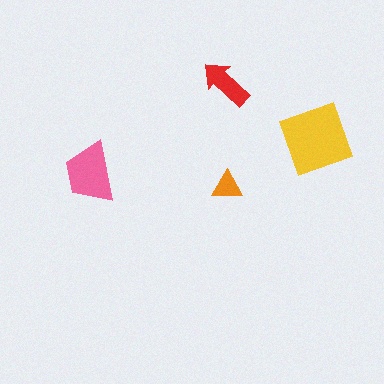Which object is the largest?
The yellow diamond.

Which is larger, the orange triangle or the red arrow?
The red arrow.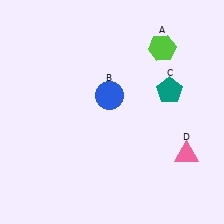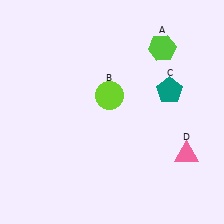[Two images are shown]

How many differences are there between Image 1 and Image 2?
There is 1 difference between the two images.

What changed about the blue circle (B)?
In Image 1, B is blue. In Image 2, it changed to lime.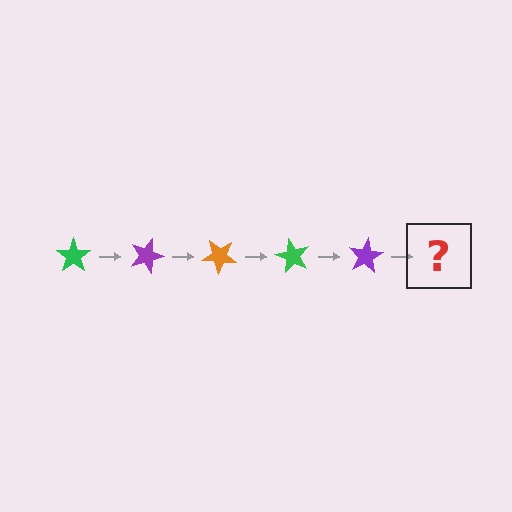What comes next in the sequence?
The next element should be an orange star, rotated 100 degrees from the start.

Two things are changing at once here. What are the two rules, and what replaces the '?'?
The two rules are that it rotates 20 degrees each step and the color cycles through green, purple, and orange. The '?' should be an orange star, rotated 100 degrees from the start.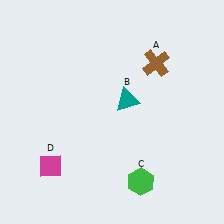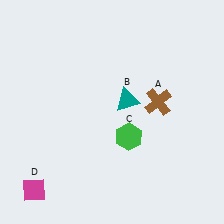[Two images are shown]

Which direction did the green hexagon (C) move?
The green hexagon (C) moved up.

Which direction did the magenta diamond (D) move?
The magenta diamond (D) moved down.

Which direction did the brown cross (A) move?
The brown cross (A) moved down.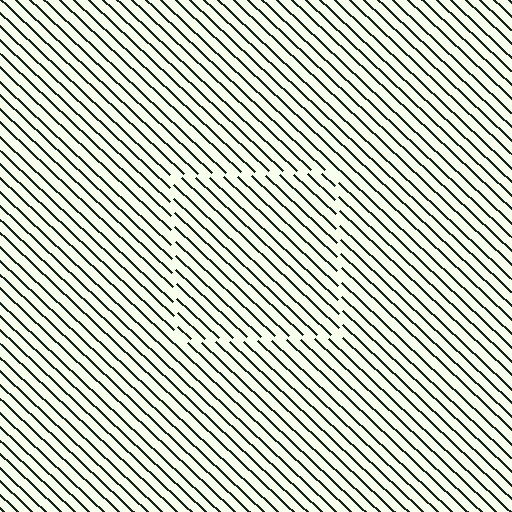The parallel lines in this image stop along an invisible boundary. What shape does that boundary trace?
An illusory square. The interior of the shape contains the same grating, shifted by half a period — the contour is defined by the phase discontinuity where line-ends from the inner and outer gratings abut.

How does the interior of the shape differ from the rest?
The interior of the shape contains the same grating, shifted by half a period — the contour is defined by the phase discontinuity where line-ends from the inner and outer gratings abut.